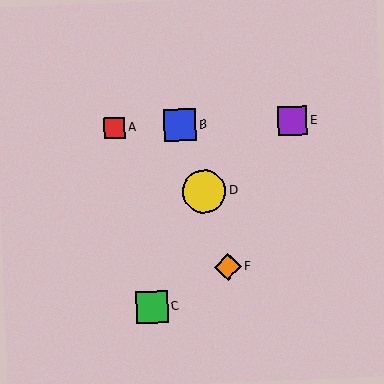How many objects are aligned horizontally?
3 objects (A, B, E) are aligned horizontally.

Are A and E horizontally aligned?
Yes, both are at y≈128.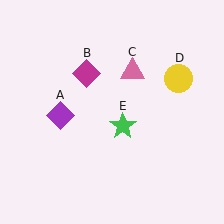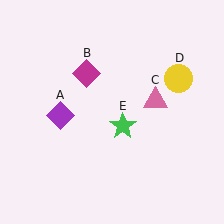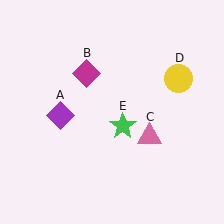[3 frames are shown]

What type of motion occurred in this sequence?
The pink triangle (object C) rotated clockwise around the center of the scene.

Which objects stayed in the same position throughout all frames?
Purple diamond (object A) and magenta diamond (object B) and yellow circle (object D) and green star (object E) remained stationary.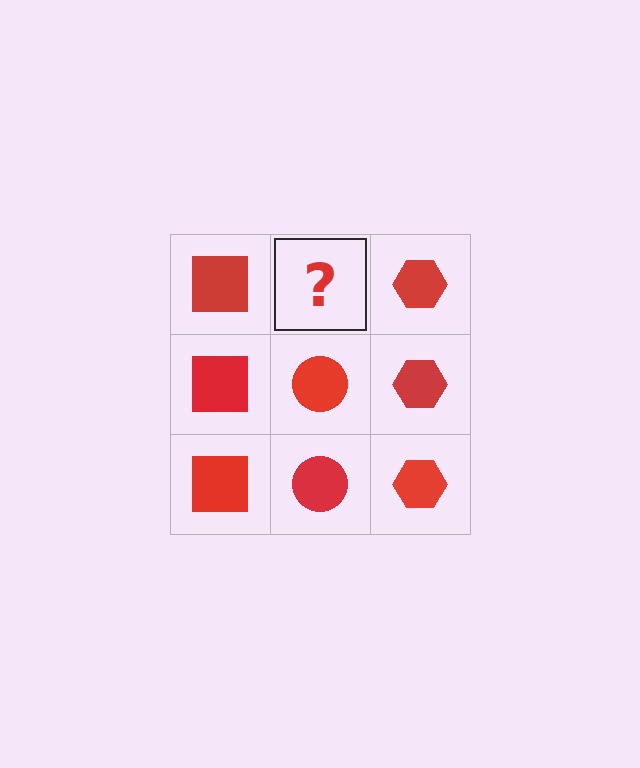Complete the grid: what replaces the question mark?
The question mark should be replaced with a red circle.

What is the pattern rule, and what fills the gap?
The rule is that each column has a consistent shape. The gap should be filled with a red circle.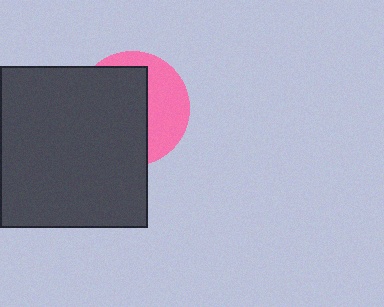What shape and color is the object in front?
The object in front is a dark gray rectangle.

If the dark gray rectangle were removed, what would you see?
You would see the complete pink circle.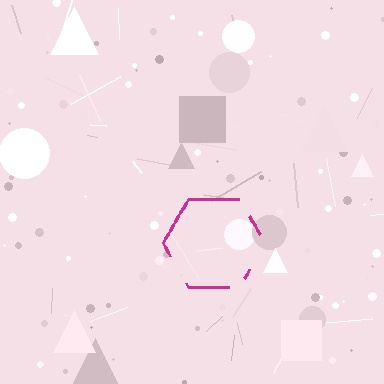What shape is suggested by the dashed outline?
The dashed outline suggests a hexagon.